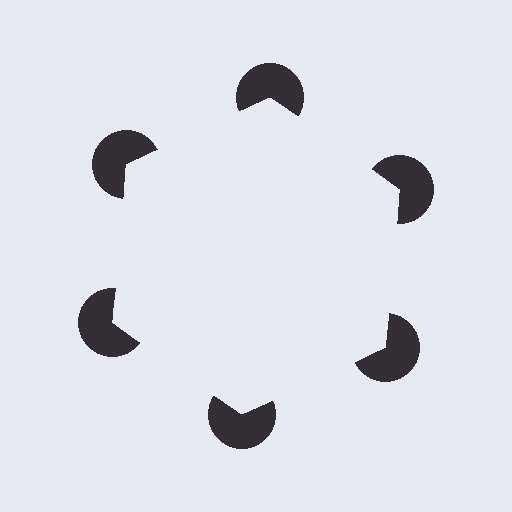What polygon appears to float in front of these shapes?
An illusory hexagon — its edges are inferred from the aligned wedge cuts in the pac-man discs, not physically drawn.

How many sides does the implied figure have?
6 sides.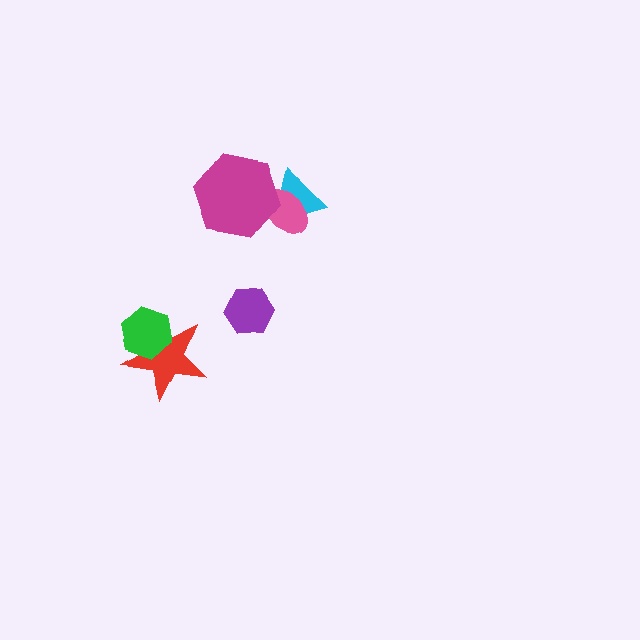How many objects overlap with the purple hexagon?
0 objects overlap with the purple hexagon.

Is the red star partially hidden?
Yes, it is partially covered by another shape.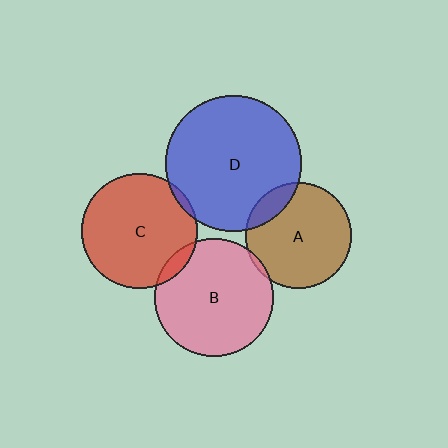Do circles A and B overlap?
Yes.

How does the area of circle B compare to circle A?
Approximately 1.2 times.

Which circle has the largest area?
Circle D (blue).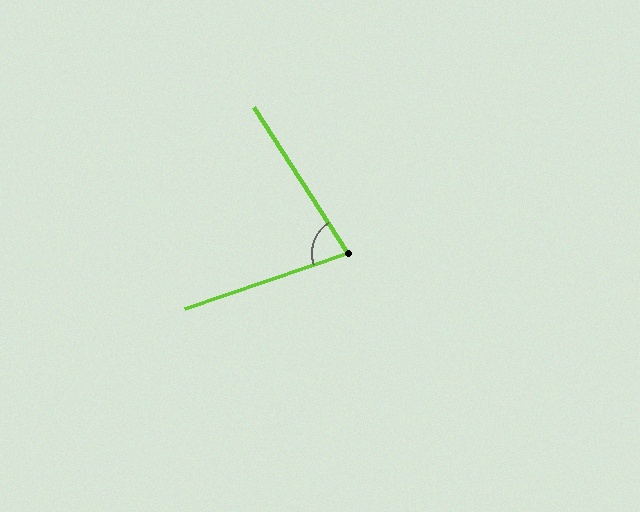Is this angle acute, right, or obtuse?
It is acute.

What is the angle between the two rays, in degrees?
Approximately 76 degrees.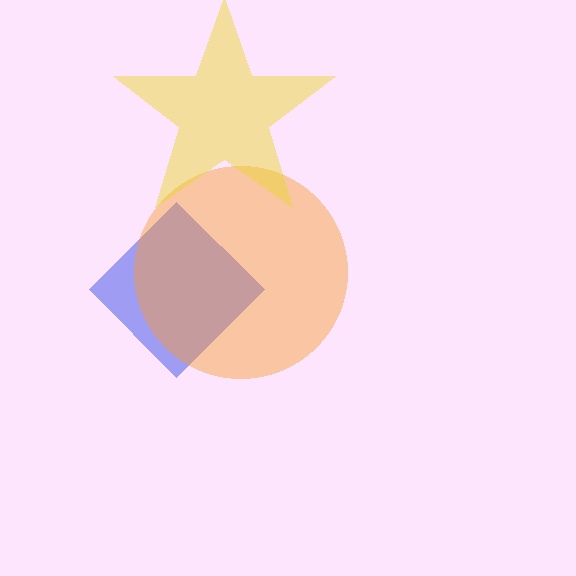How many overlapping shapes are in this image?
There are 3 overlapping shapes in the image.